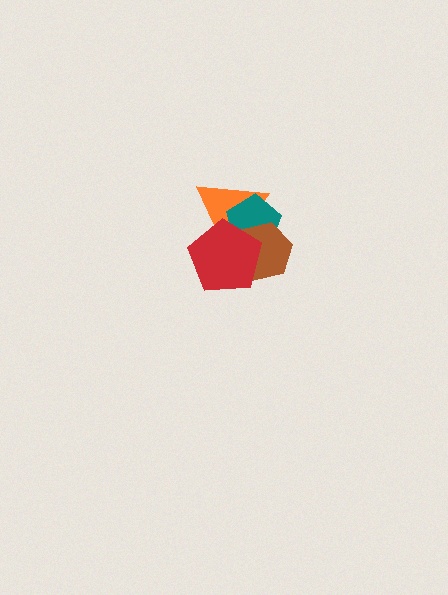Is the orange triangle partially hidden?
Yes, it is partially covered by another shape.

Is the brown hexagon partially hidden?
Yes, it is partially covered by another shape.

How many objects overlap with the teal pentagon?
3 objects overlap with the teal pentagon.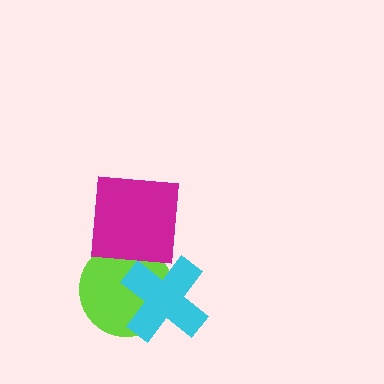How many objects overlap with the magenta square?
1 object overlaps with the magenta square.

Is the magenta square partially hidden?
No, no other shape covers it.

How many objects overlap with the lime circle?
2 objects overlap with the lime circle.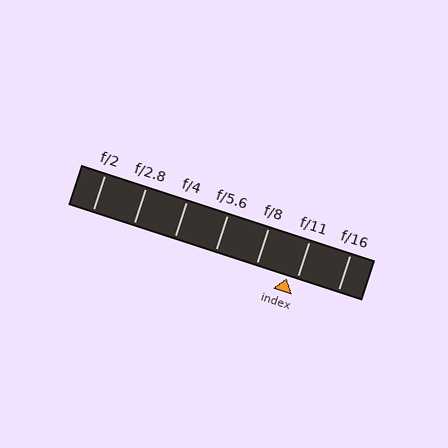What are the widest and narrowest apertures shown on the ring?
The widest aperture shown is f/2 and the narrowest is f/16.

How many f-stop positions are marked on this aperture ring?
There are 7 f-stop positions marked.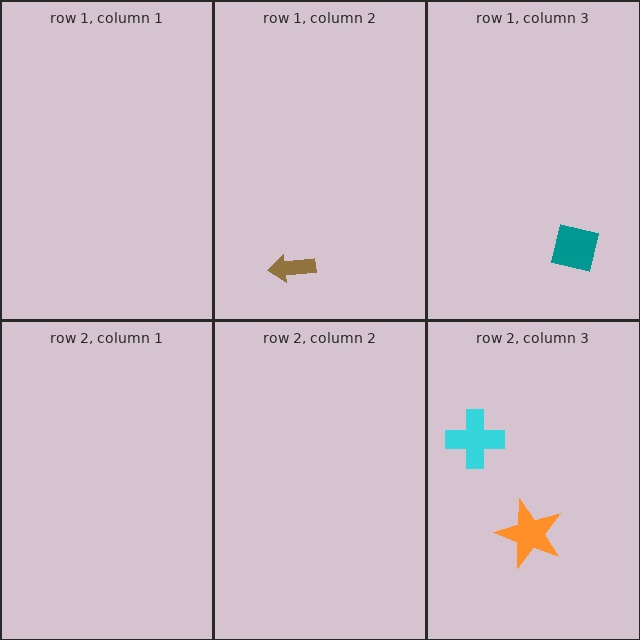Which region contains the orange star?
The row 2, column 3 region.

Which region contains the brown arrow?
The row 1, column 2 region.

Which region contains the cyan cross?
The row 2, column 3 region.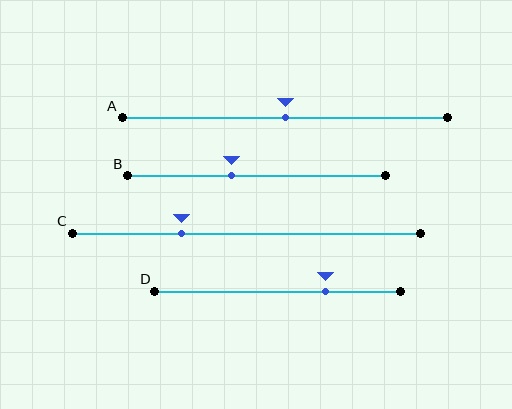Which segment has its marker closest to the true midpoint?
Segment A has its marker closest to the true midpoint.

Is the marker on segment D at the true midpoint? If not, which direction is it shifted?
No, the marker on segment D is shifted to the right by about 20% of the segment length.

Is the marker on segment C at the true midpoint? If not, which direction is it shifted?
No, the marker on segment C is shifted to the left by about 19% of the segment length.